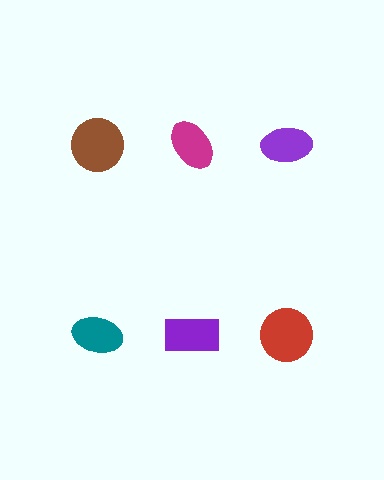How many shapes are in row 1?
3 shapes.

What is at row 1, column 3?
A purple ellipse.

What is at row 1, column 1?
A brown circle.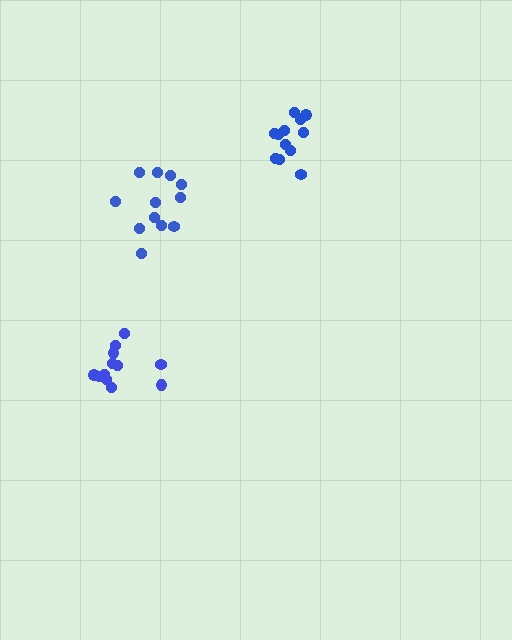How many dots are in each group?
Group 1: 12 dots, Group 2: 12 dots, Group 3: 12 dots (36 total).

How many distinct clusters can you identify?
There are 3 distinct clusters.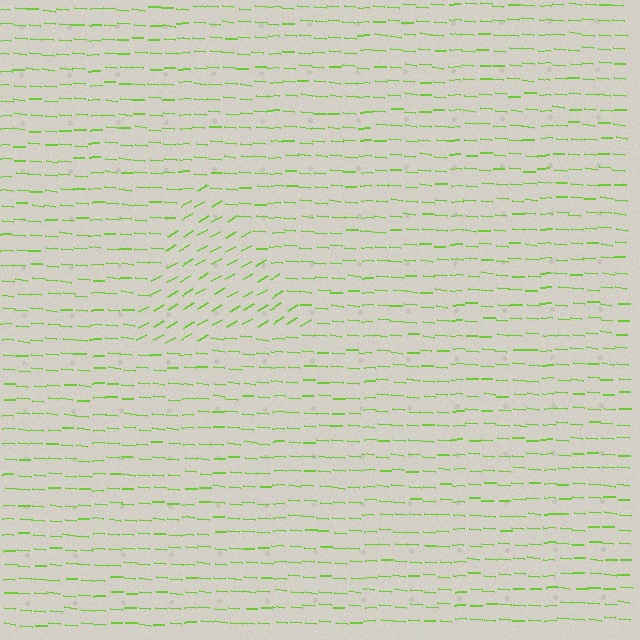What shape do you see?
I see a triangle.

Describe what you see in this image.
The image is filled with small lime line segments. A triangle region in the image has lines oriented differently from the surrounding lines, creating a visible texture boundary.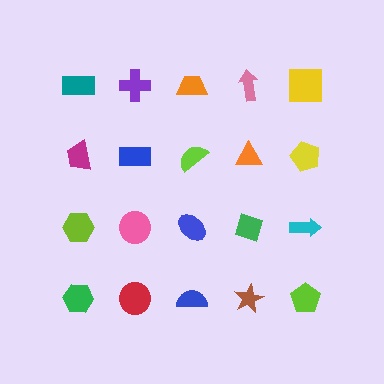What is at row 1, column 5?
A yellow square.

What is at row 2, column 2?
A blue rectangle.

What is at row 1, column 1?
A teal rectangle.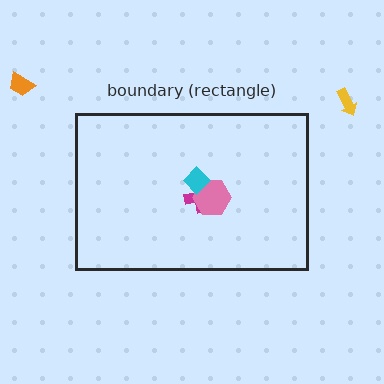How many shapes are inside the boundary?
3 inside, 2 outside.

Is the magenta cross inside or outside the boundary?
Inside.